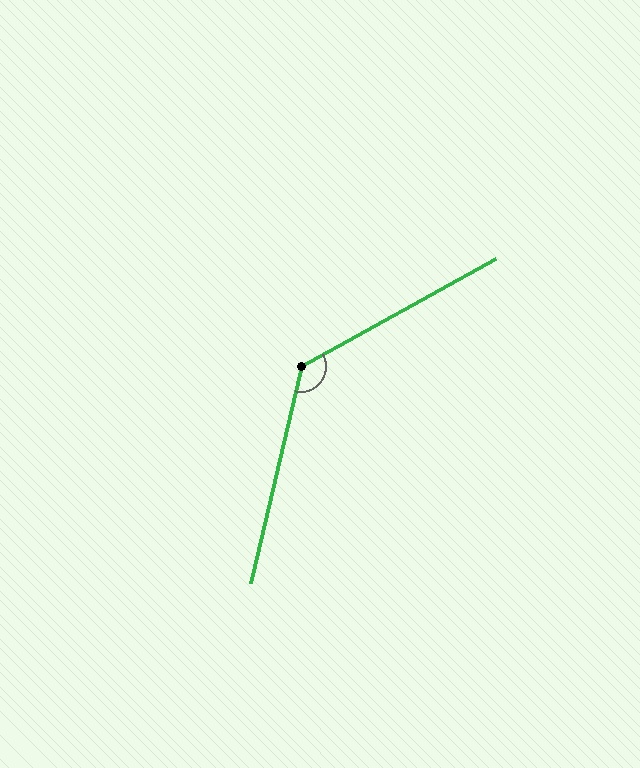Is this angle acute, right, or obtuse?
It is obtuse.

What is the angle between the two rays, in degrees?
Approximately 132 degrees.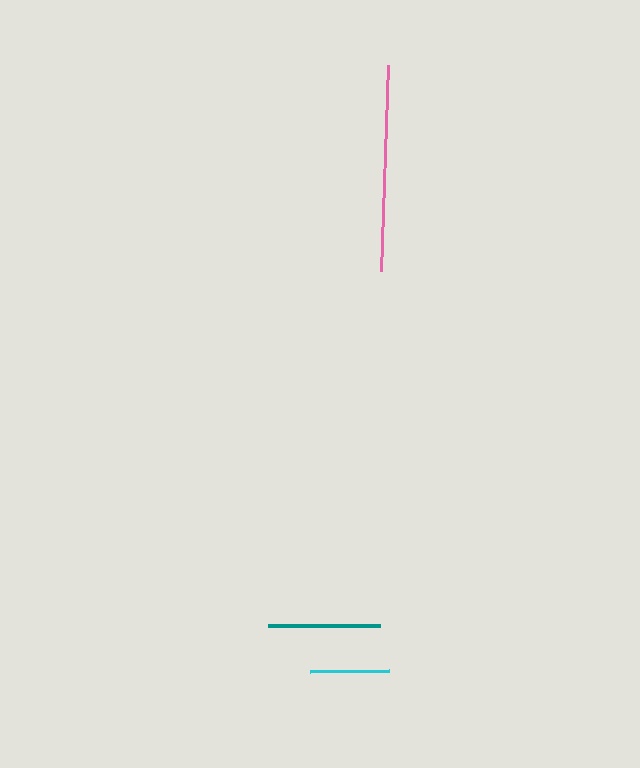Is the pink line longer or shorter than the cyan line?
The pink line is longer than the cyan line.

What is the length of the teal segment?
The teal segment is approximately 112 pixels long.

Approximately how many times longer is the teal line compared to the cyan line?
The teal line is approximately 1.4 times the length of the cyan line.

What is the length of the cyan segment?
The cyan segment is approximately 79 pixels long.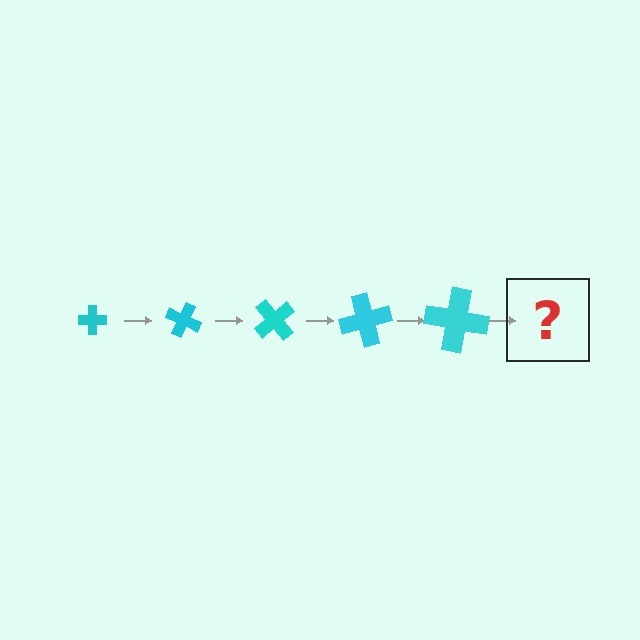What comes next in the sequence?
The next element should be a cross, larger than the previous one and rotated 125 degrees from the start.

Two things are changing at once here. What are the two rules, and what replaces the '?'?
The two rules are that the cross grows larger each step and it rotates 25 degrees each step. The '?' should be a cross, larger than the previous one and rotated 125 degrees from the start.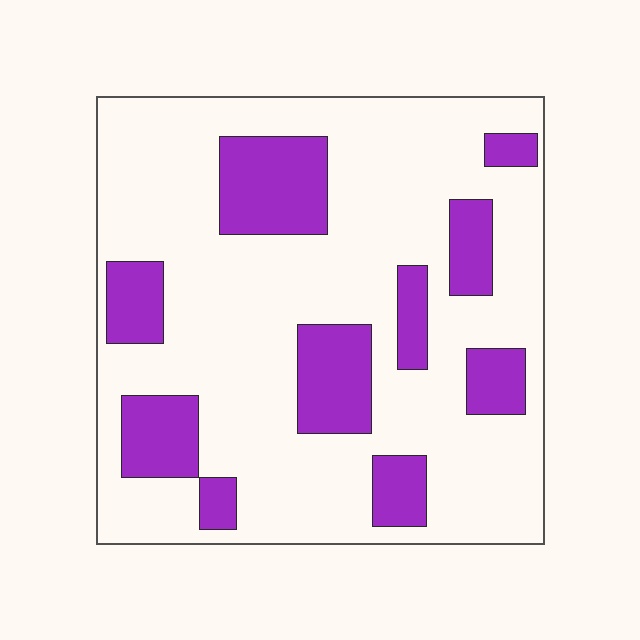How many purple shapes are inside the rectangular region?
10.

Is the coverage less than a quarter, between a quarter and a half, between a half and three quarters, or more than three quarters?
Less than a quarter.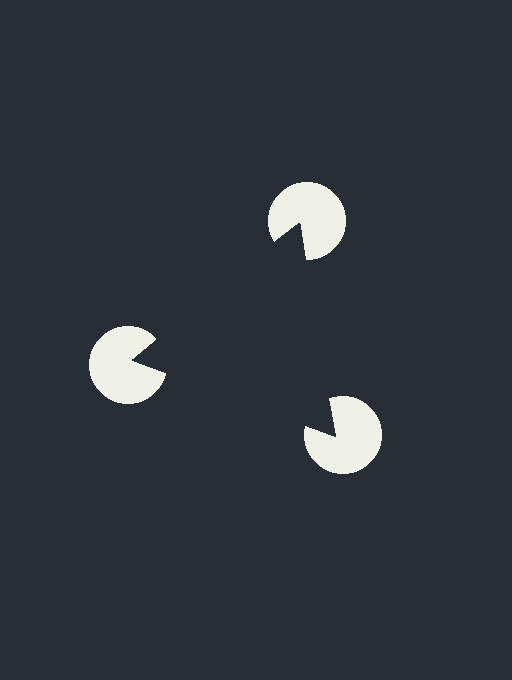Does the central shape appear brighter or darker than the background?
It typically appears slightly darker than the background, even though no actual brightness change is drawn.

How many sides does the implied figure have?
3 sides.